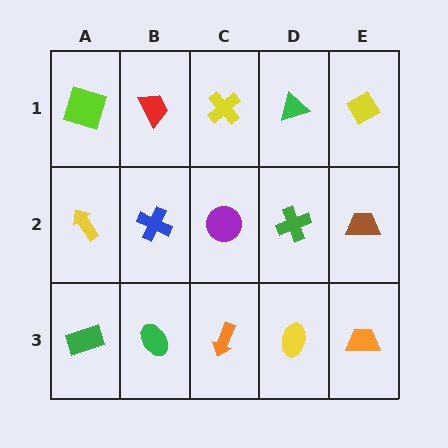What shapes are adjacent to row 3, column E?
A brown trapezoid (row 2, column E), a yellow ellipse (row 3, column D).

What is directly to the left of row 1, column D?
A yellow cross.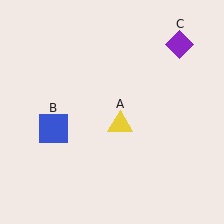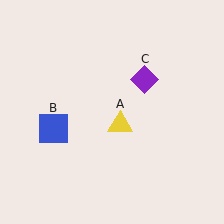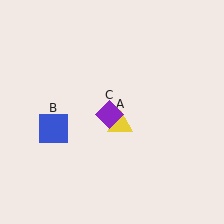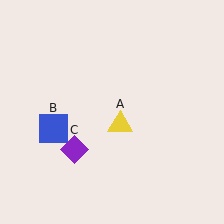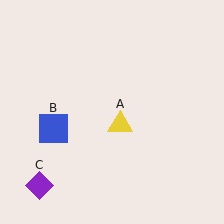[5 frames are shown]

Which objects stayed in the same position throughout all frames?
Yellow triangle (object A) and blue square (object B) remained stationary.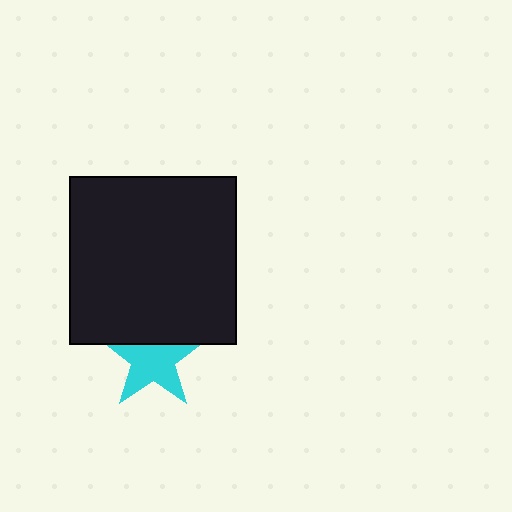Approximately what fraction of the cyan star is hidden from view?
Roughly 30% of the cyan star is hidden behind the black square.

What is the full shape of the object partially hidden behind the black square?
The partially hidden object is a cyan star.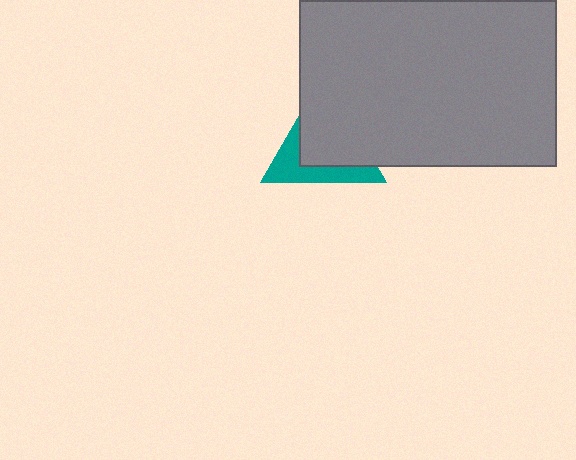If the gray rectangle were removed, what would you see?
You would see the complete teal triangle.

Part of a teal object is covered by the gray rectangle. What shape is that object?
It is a triangle.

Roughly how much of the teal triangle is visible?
A small part of it is visible (roughly 38%).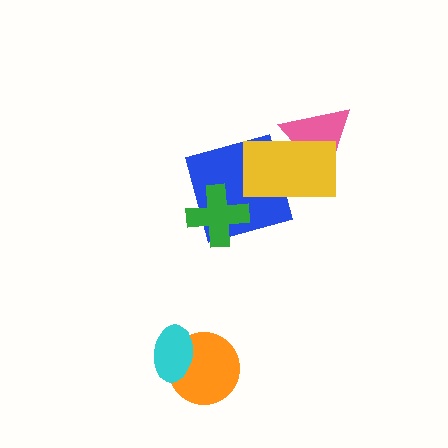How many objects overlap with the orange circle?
1 object overlaps with the orange circle.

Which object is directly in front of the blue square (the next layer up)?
The green cross is directly in front of the blue square.